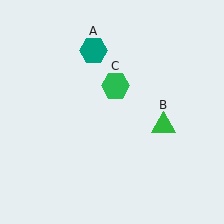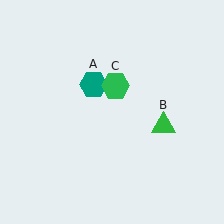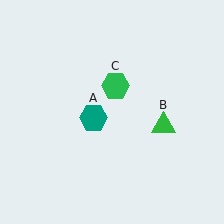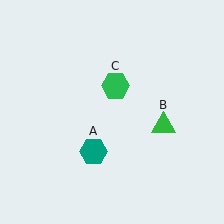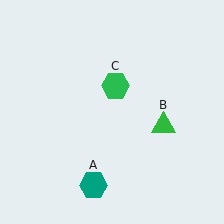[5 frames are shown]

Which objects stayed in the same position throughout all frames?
Green triangle (object B) and green hexagon (object C) remained stationary.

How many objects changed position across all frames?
1 object changed position: teal hexagon (object A).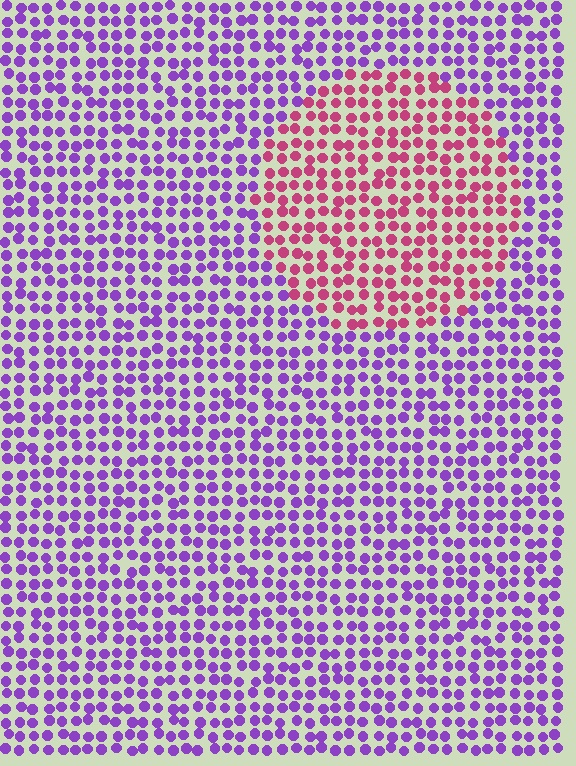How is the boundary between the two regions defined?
The boundary is defined purely by a slight shift in hue (about 58 degrees). Spacing, size, and orientation are identical on both sides.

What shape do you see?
I see a circle.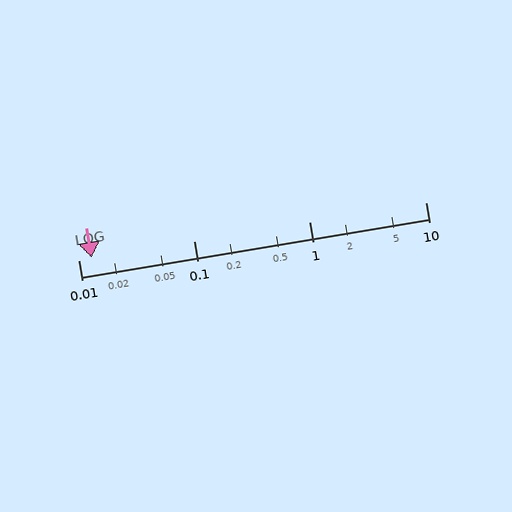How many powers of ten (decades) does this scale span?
The scale spans 3 decades, from 0.01 to 10.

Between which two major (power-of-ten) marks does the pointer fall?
The pointer is between 0.01 and 0.1.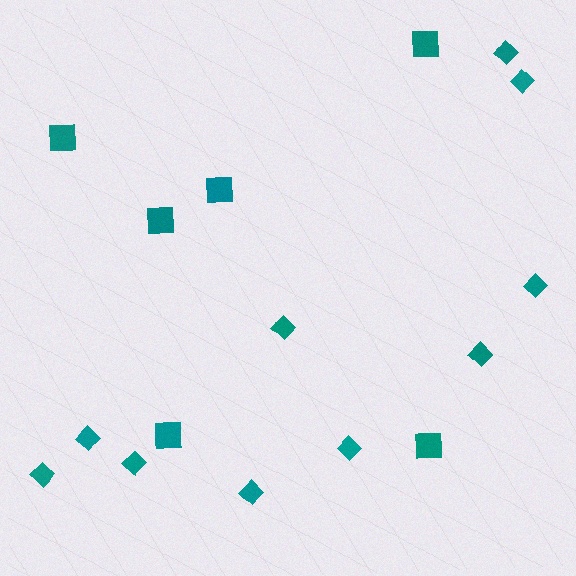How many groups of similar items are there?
There are 2 groups: one group of squares (6) and one group of diamonds (10).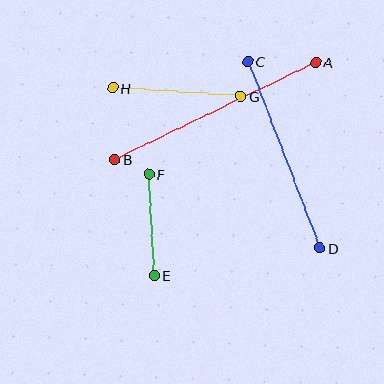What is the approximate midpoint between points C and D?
The midpoint is at approximately (284, 155) pixels.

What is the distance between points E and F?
The distance is approximately 101 pixels.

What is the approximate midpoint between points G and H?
The midpoint is at approximately (177, 92) pixels.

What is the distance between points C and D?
The distance is approximately 200 pixels.